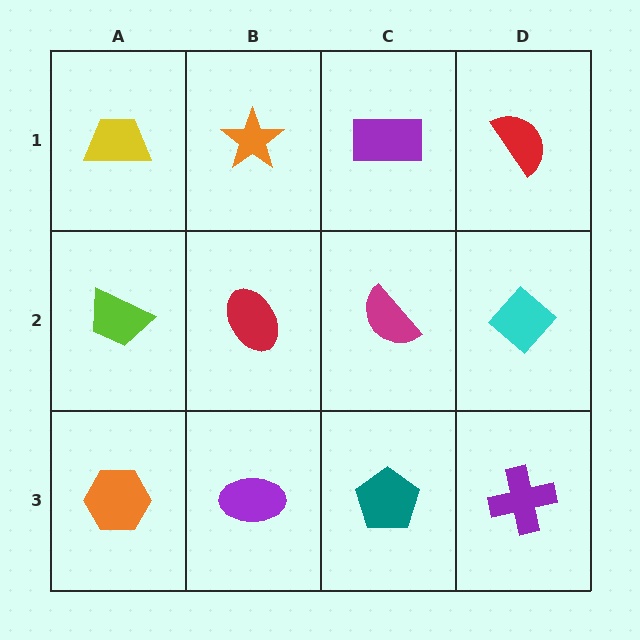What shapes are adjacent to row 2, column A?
A yellow trapezoid (row 1, column A), an orange hexagon (row 3, column A), a red ellipse (row 2, column B).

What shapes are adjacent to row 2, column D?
A red semicircle (row 1, column D), a purple cross (row 3, column D), a magenta semicircle (row 2, column C).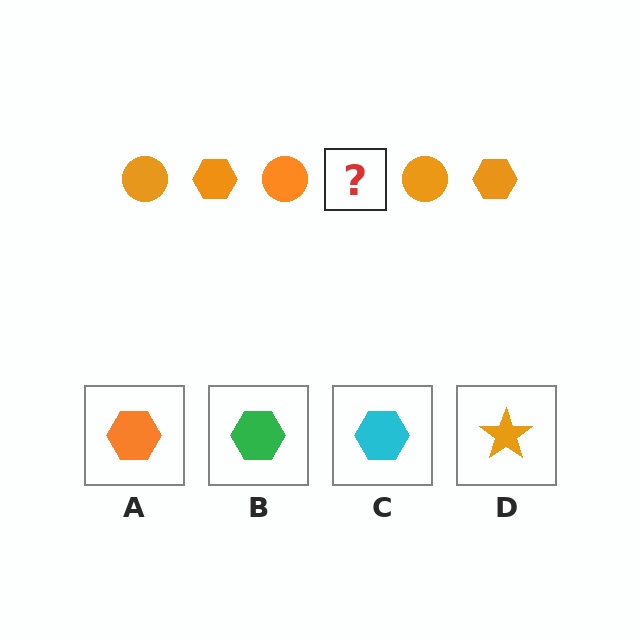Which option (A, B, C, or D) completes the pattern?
A.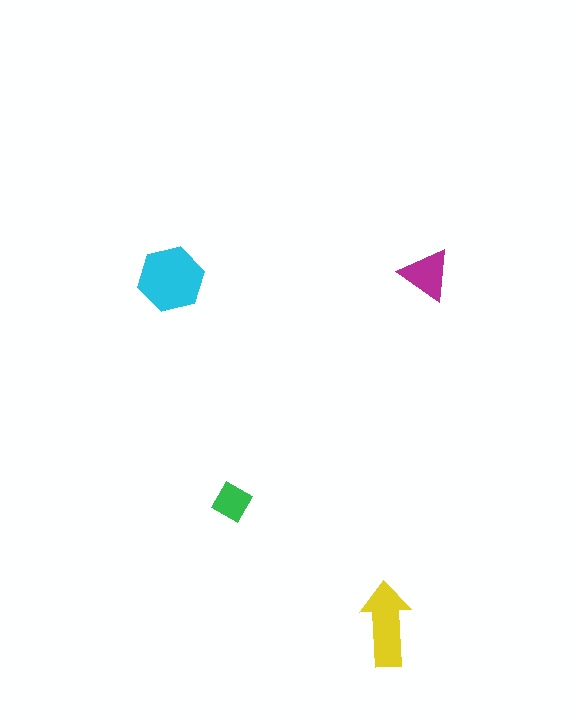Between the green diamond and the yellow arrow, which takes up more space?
The yellow arrow.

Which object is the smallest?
The green diamond.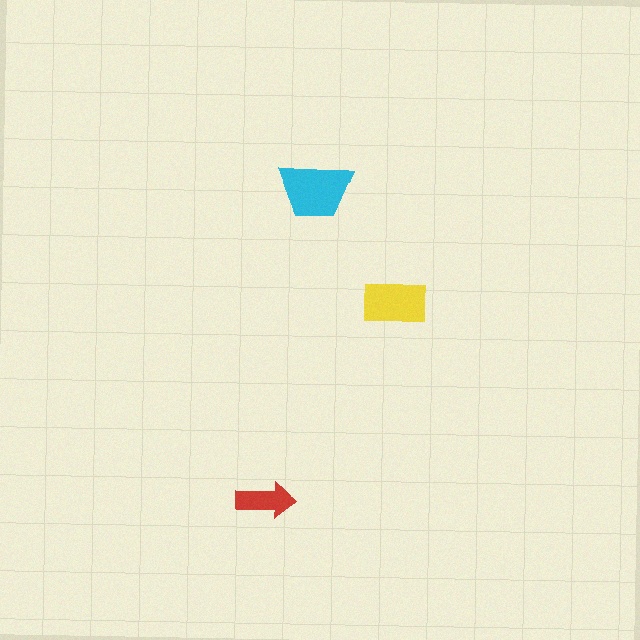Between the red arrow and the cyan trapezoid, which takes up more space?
The cyan trapezoid.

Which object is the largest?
The cyan trapezoid.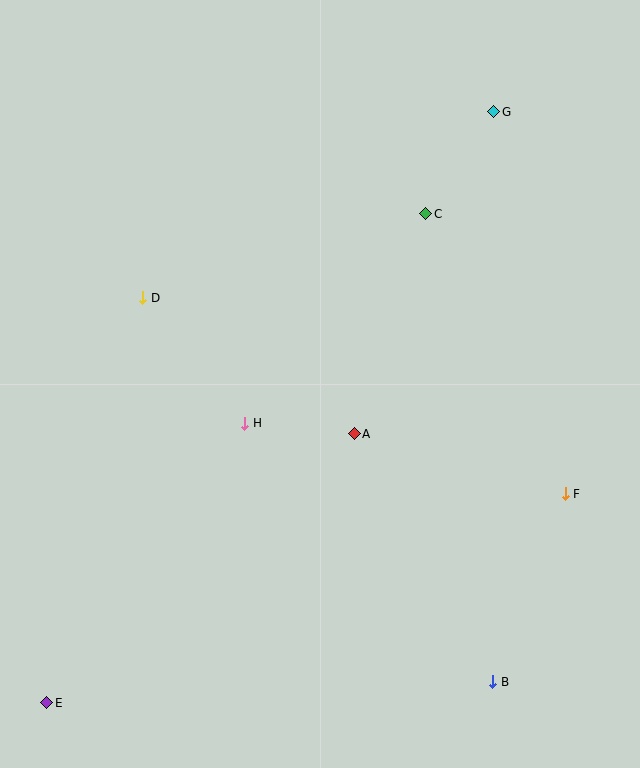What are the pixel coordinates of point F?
Point F is at (565, 494).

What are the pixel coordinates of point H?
Point H is at (245, 423).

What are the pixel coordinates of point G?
Point G is at (494, 112).